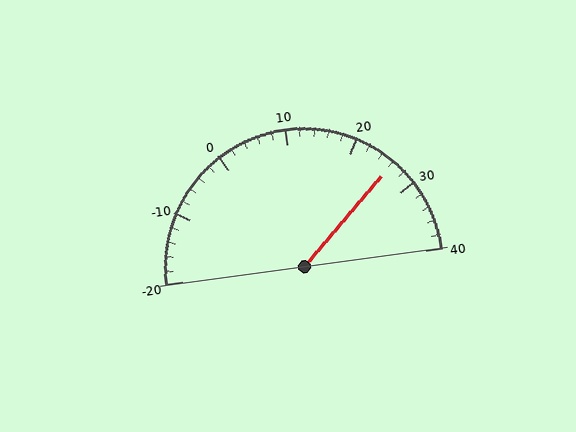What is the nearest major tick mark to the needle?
The nearest major tick mark is 30.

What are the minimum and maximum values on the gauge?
The gauge ranges from -20 to 40.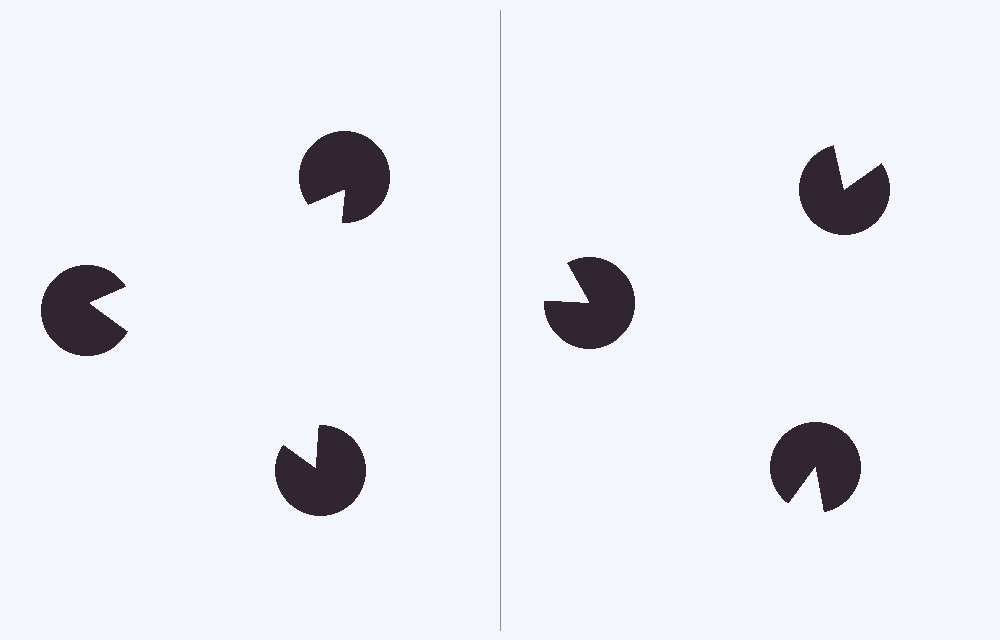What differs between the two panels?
The pac-man discs are positioned identically on both sides; only the wedge orientations differ. On the left they align to a triangle; on the right they are misaligned.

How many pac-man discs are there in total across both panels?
6 — 3 on each side.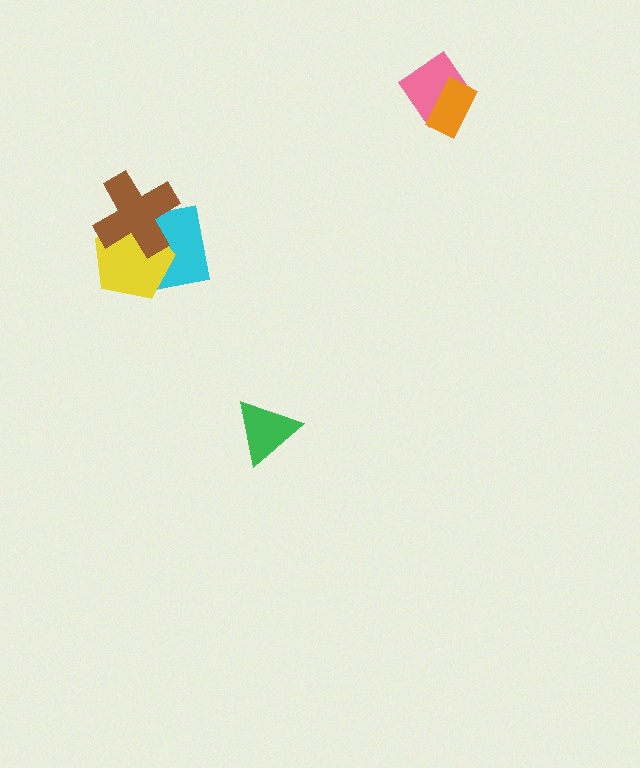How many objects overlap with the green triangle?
0 objects overlap with the green triangle.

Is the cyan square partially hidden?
Yes, it is partially covered by another shape.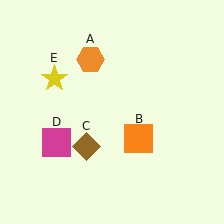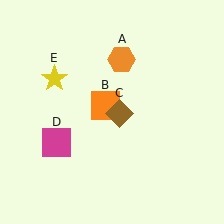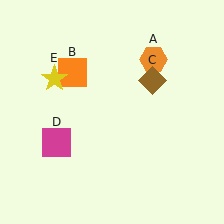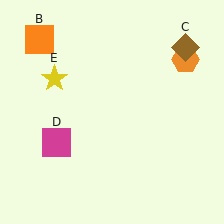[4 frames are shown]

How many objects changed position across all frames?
3 objects changed position: orange hexagon (object A), orange square (object B), brown diamond (object C).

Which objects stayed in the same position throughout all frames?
Magenta square (object D) and yellow star (object E) remained stationary.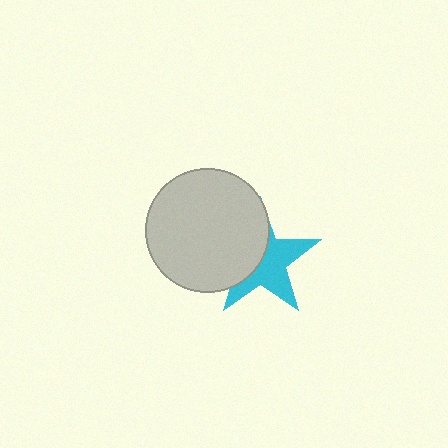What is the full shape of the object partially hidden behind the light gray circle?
The partially hidden object is a cyan star.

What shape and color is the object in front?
The object in front is a light gray circle.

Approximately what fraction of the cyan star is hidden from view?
Roughly 46% of the cyan star is hidden behind the light gray circle.